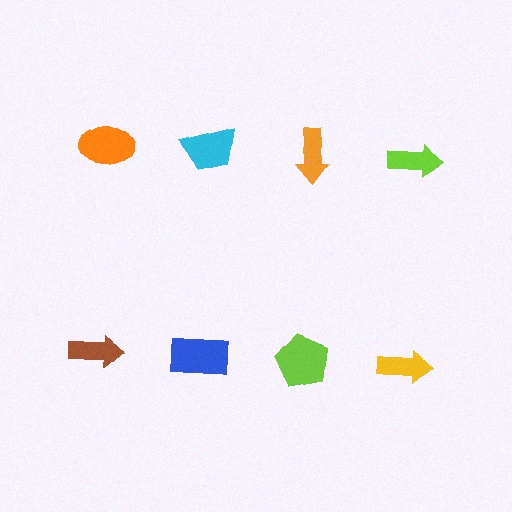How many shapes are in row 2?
4 shapes.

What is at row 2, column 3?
A lime pentagon.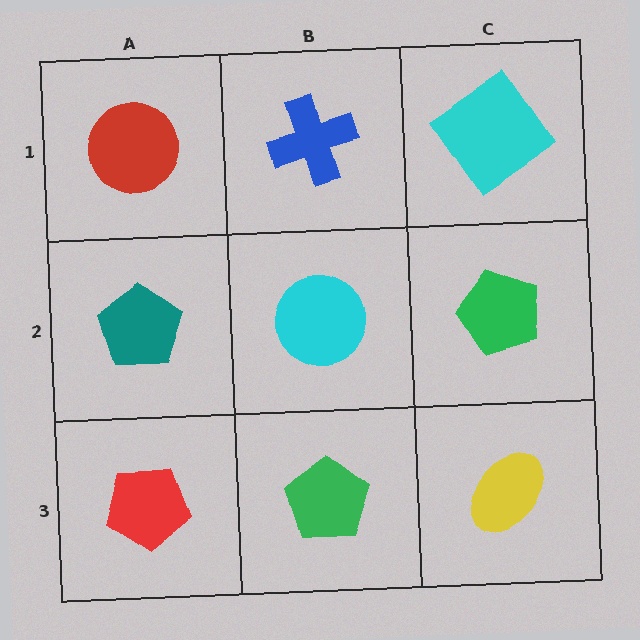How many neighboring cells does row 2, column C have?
3.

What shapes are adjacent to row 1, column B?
A cyan circle (row 2, column B), a red circle (row 1, column A), a cyan diamond (row 1, column C).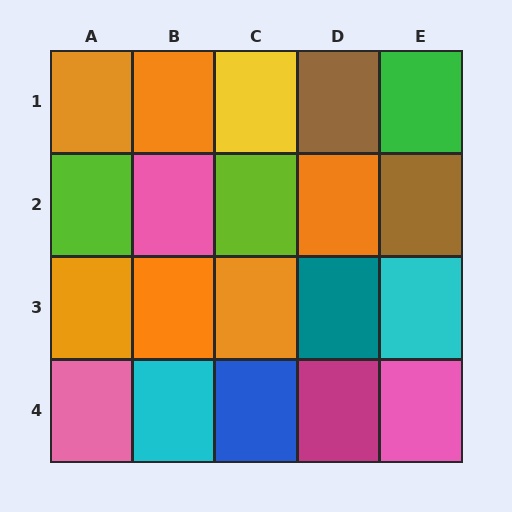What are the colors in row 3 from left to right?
Orange, orange, orange, teal, cyan.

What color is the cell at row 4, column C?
Blue.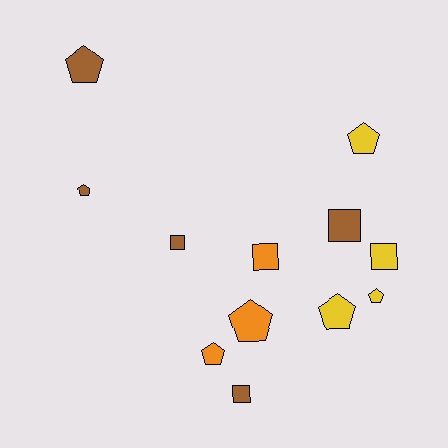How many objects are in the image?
There are 12 objects.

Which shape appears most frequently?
Pentagon, with 7 objects.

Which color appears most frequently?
Brown, with 5 objects.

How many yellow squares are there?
There is 1 yellow square.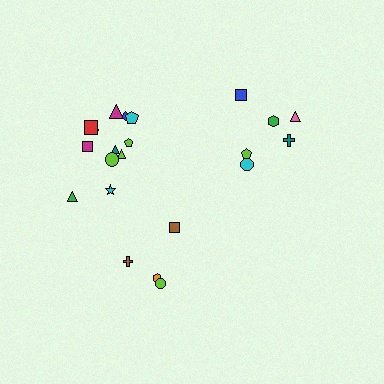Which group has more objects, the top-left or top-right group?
The top-left group.